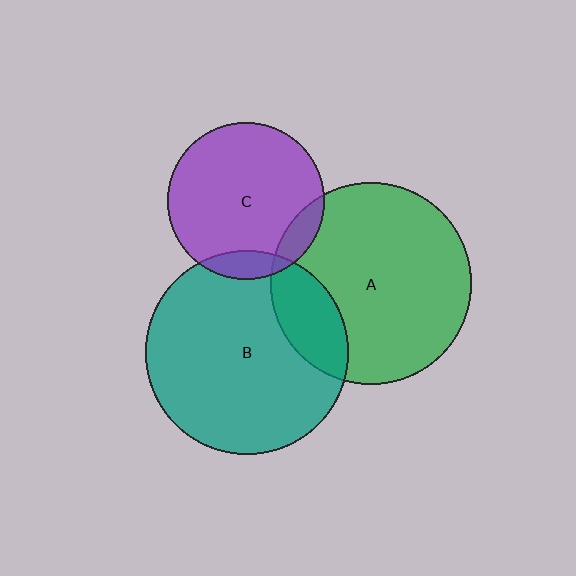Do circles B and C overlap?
Yes.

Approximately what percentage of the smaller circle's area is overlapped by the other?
Approximately 10%.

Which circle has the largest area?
Circle B (teal).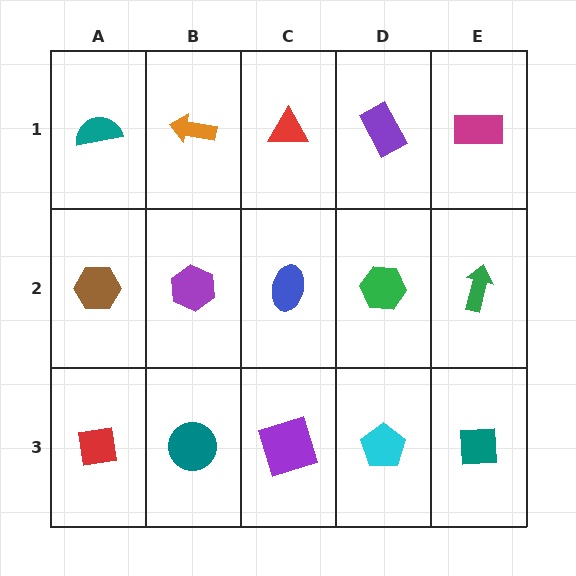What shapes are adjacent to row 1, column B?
A purple hexagon (row 2, column B), a teal semicircle (row 1, column A), a red triangle (row 1, column C).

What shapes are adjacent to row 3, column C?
A blue ellipse (row 2, column C), a teal circle (row 3, column B), a cyan pentagon (row 3, column D).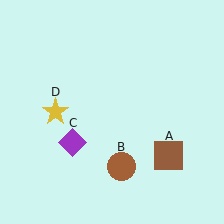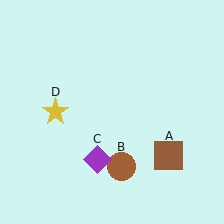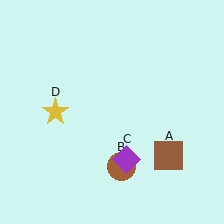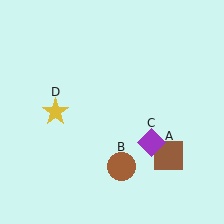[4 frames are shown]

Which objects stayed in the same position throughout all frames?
Brown square (object A) and brown circle (object B) and yellow star (object D) remained stationary.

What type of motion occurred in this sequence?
The purple diamond (object C) rotated counterclockwise around the center of the scene.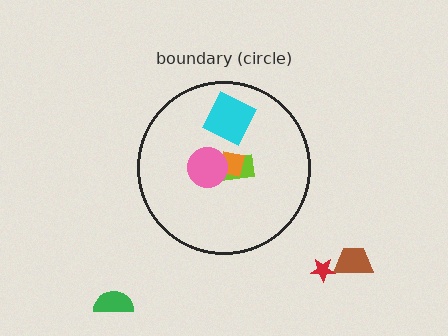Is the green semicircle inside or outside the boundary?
Outside.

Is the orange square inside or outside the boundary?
Inside.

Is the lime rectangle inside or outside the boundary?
Inside.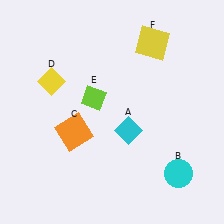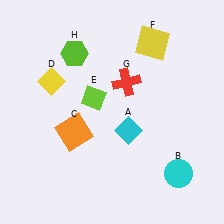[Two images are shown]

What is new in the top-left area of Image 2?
A lime hexagon (H) was added in the top-left area of Image 2.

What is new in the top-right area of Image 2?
A red cross (G) was added in the top-right area of Image 2.